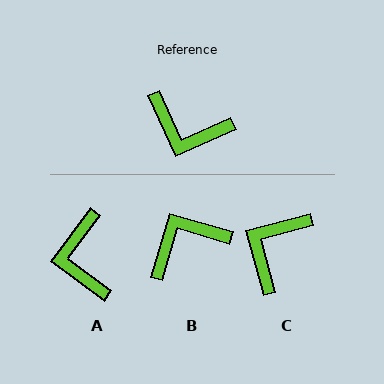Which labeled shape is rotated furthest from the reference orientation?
B, about 130 degrees away.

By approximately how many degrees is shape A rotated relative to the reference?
Approximately 60 degrees clockwise.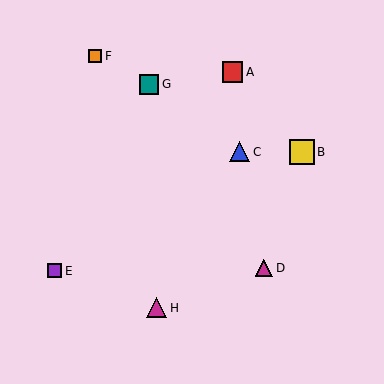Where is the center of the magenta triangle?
The center of the magenta triangle is at (156, 308).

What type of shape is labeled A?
Shape A is a red square.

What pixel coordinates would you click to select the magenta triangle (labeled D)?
Click at (264, 268) to select the magenta triangle D.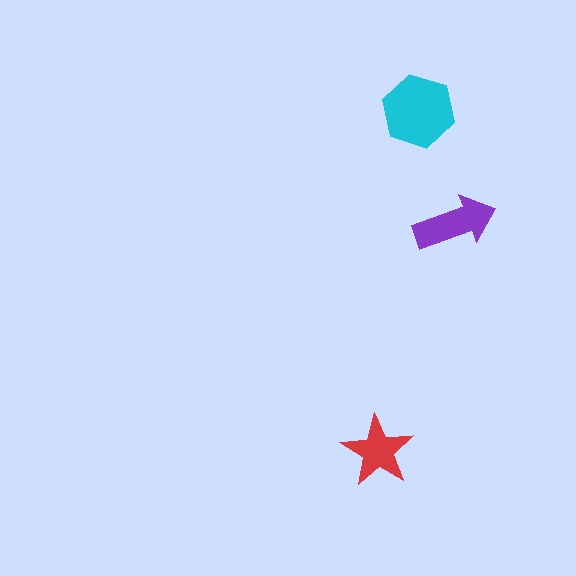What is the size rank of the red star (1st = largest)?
3rd.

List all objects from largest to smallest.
The cyan hexagon, the purple arrow, the red star.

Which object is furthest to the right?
The purple arrow is rightmost.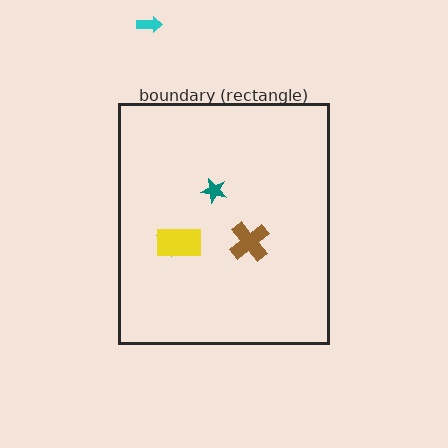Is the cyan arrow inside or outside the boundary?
Outside.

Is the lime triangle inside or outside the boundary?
Inside.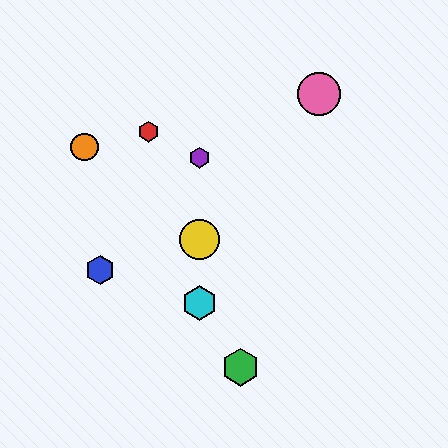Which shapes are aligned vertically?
The yellow circle, the purple hexagon, the cyan hexagon are aligned vertically.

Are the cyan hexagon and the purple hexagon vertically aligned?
Yes, both are at x≈199.